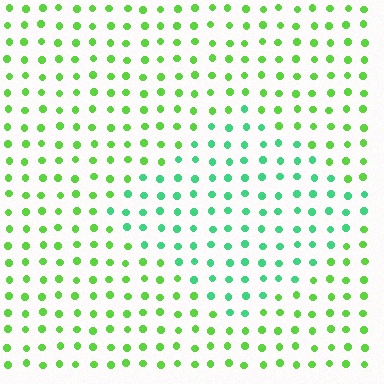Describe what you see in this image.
The image is filled with small lime elements in a uniform arrangement. A diamond-shaped region is visible where the elements are tinted to a slightly different hue, forming a subtle color boundary.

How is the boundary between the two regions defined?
The boundary is defined purely by a slight shift in hue (about 38 degrees). Spacing, size, and orientation are identical on both sides.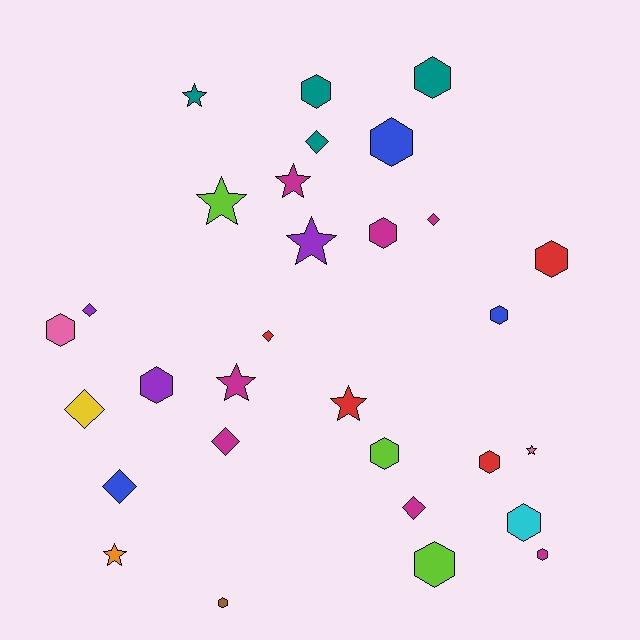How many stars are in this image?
There are 8 stars.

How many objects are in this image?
There are 30 objects.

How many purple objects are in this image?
There are 3 purple objects.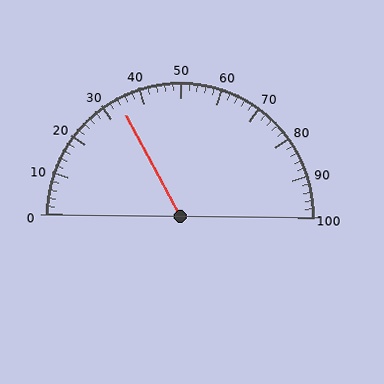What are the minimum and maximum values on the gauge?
The gauge ranges from 0 to 100.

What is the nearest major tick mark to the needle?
The nearest major tick mark is 30.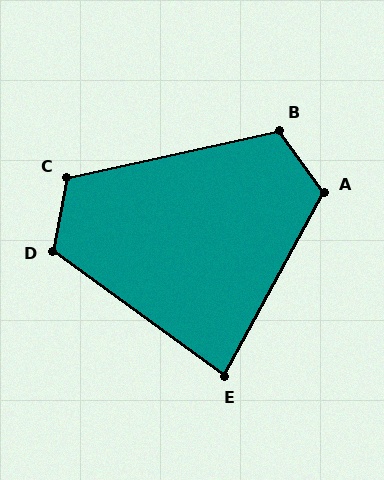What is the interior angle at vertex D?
Approximately 115 degrees (obtuse).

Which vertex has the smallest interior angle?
E, at approximately 83 degrees.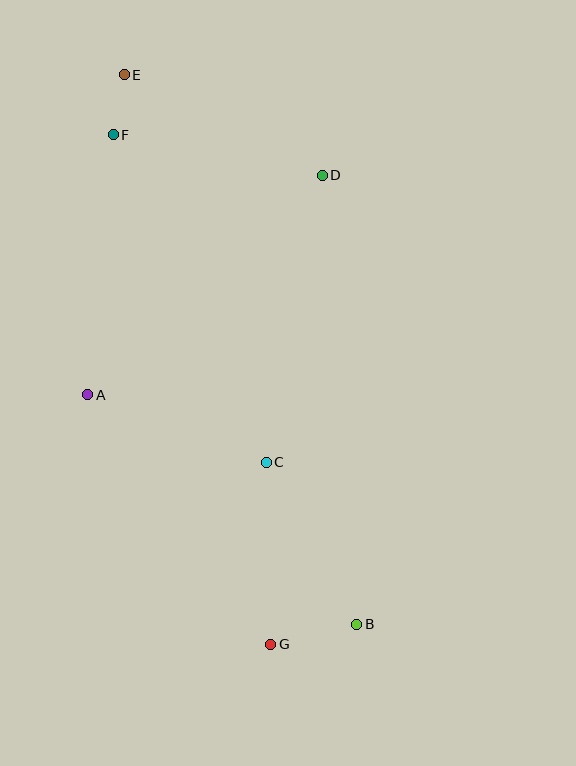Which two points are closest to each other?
Points E and F are closest to each other.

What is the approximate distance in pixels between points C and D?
The distance between C and D is approximately 292 pixels.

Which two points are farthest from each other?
Points B and E are farthest from each other.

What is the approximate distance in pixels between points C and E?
The distance between C and E is approximately 413 pixels.